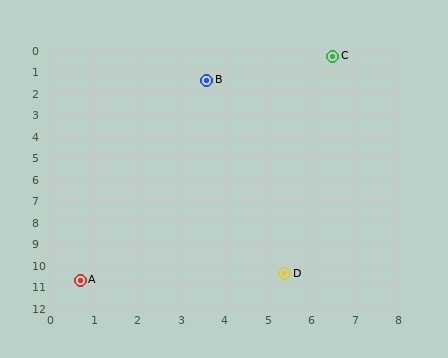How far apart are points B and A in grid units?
Points B and A are about 9.7 grid units apart.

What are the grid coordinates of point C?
Point C is at approximately (6.5, 0.3).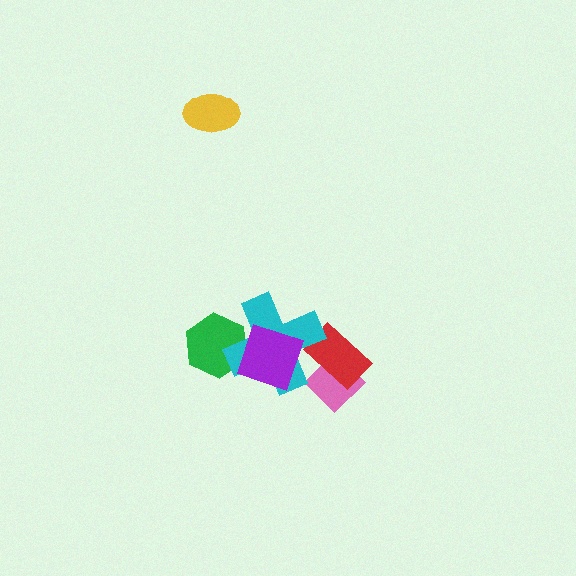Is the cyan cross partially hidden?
Yes, it is partially covered by another shape.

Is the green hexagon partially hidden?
Yes, it is partially covered by another shape.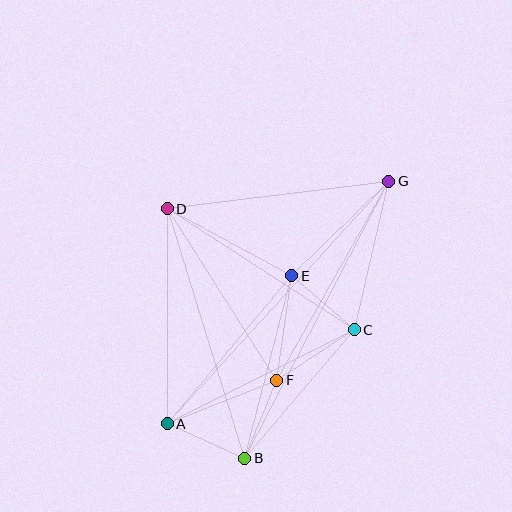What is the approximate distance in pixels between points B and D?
The distance between B and D is approximately 261 pixels.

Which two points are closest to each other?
Points C and E are closest to each other.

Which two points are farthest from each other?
Points A and G are farthest from each other.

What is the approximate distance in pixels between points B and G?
The distance between B and G is approximately 312 pixels.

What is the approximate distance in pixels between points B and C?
The distance between B and C is approximately 169 pixels.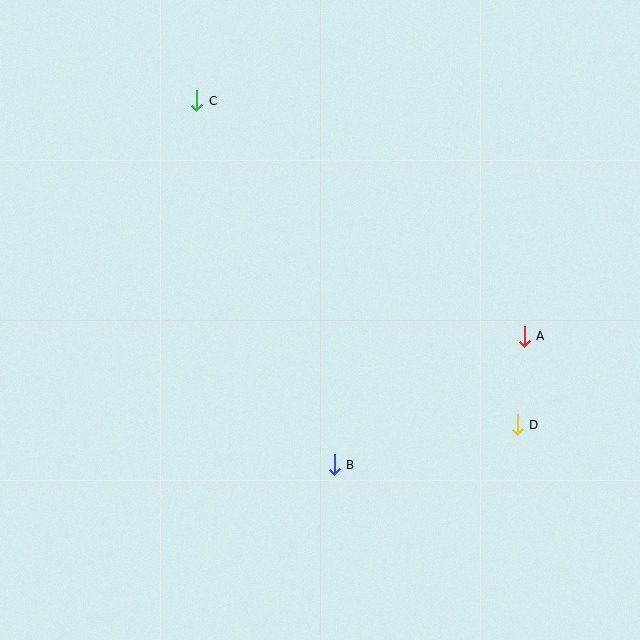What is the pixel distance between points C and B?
The distance between C and B is 389 pixels.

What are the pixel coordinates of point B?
Point B is at (334, 465).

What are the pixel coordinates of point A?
Point A is at (524, 336).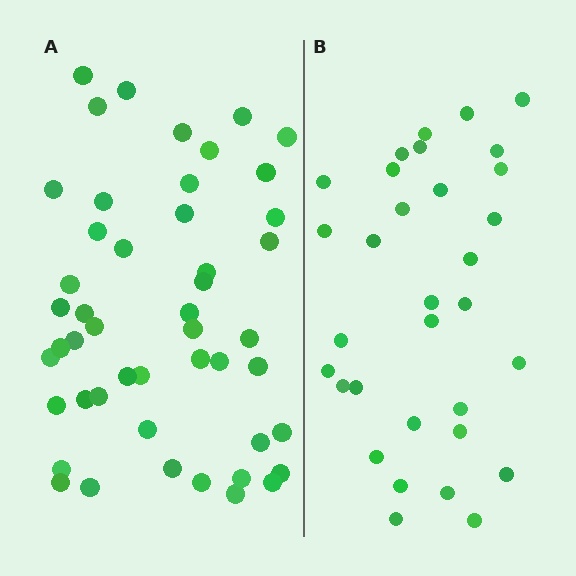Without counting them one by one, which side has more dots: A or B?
Region A (the left region) has more dots.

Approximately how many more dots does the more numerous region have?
Region A has approximately 15 more dots than region B.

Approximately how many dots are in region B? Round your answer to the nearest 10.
About 30 dots. (The exact count is 32, which rounds to 30.)